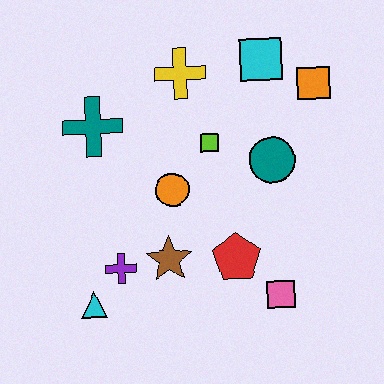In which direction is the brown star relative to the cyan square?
The brown star is below the cyan square.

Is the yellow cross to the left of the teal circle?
Yes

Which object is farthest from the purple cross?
The orange square is farthest from the purple cross.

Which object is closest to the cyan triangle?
The purple cross is closest to the cyan triangle.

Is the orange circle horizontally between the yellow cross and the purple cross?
Yes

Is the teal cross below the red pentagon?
No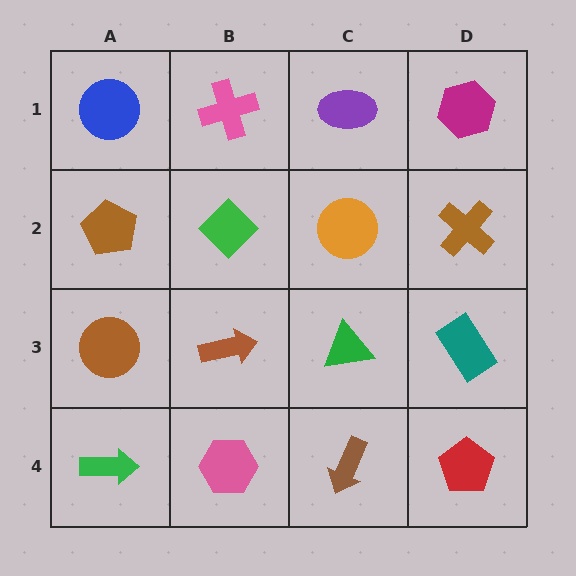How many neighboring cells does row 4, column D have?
2.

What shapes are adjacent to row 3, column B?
A green diamond (row 2, column B), a pink hexagon (row 4, column B), a brown circle (row 3, column A), a green triangle (row 3, column C).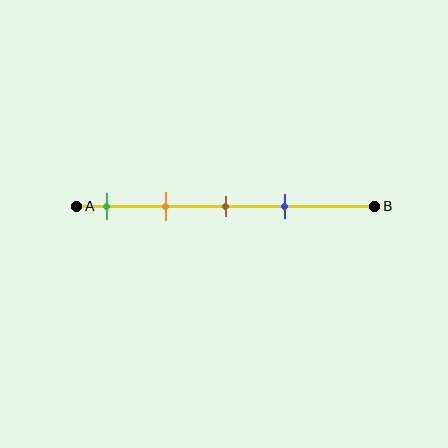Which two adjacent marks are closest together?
The brown and blue marks are the closest adjacent pair.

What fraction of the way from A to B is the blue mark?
The blue mark is approximately 70% (0.7) of the way from A to B.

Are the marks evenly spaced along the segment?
Yes, the marks are approximately evenly spaced.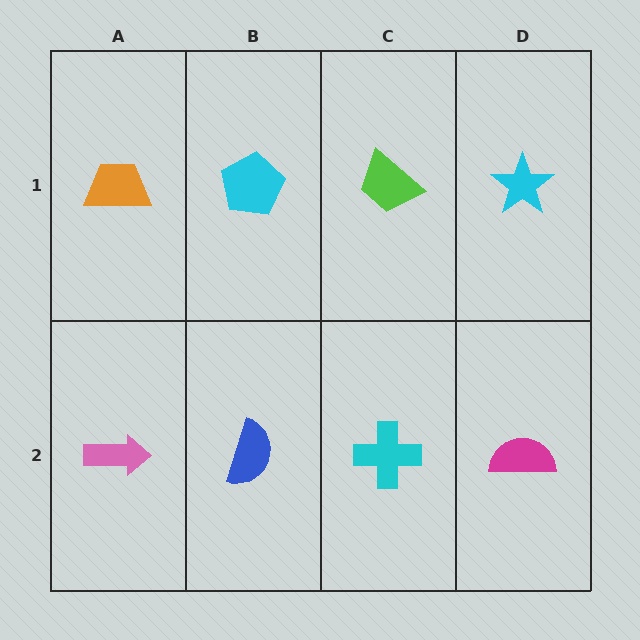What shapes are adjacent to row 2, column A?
An orange trapezoid (row 1, column A), a blue semicircle (row 2, column B).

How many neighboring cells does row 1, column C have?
3.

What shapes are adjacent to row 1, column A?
A pink arrow (row 2, column A), a cyan pentagon (row 1, column B).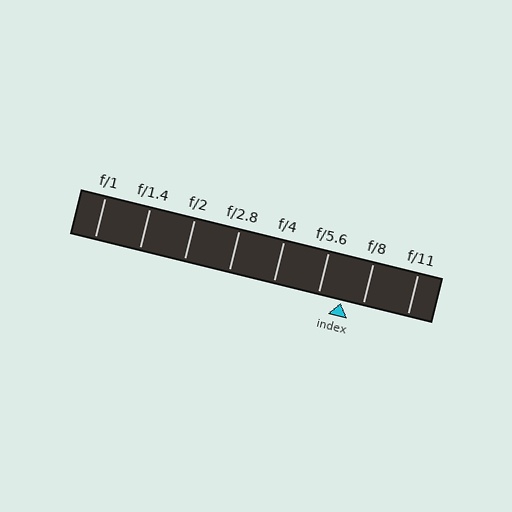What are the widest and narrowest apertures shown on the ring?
The widest aperture shown is f/1 and the narrowest is f/11.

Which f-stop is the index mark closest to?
The index mark is closest to f/8.